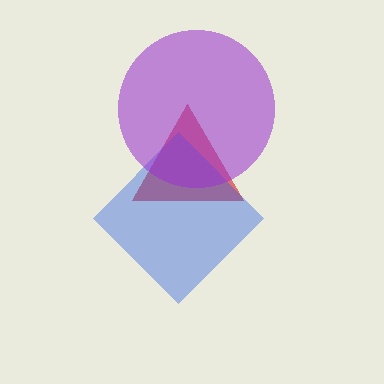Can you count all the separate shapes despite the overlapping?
Yes, there are 3 separate shapes.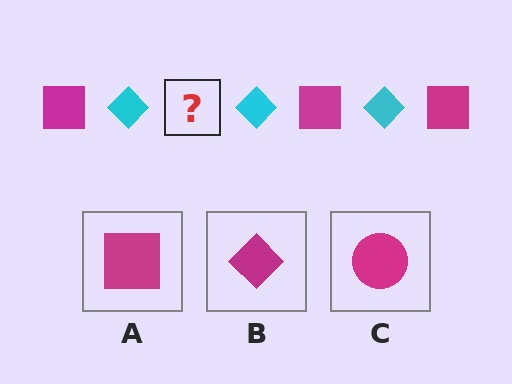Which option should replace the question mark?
Option A.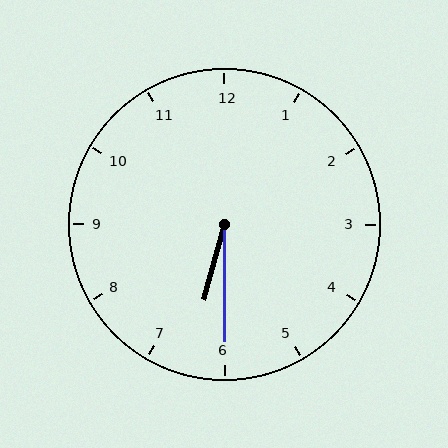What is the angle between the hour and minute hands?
Approximately 15 degrees.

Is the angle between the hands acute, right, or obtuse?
It is acute.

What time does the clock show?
6:30.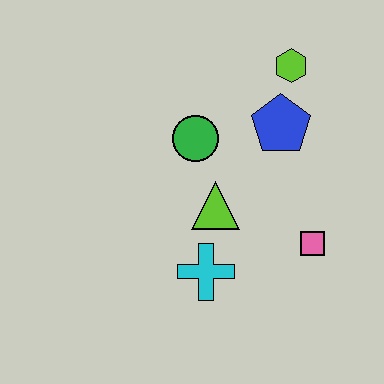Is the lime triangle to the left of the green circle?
No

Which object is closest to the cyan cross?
The lime triangle is closest to the cyan cross.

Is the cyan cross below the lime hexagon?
Yes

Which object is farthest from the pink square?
The lime hexagon is farthest from the pink square.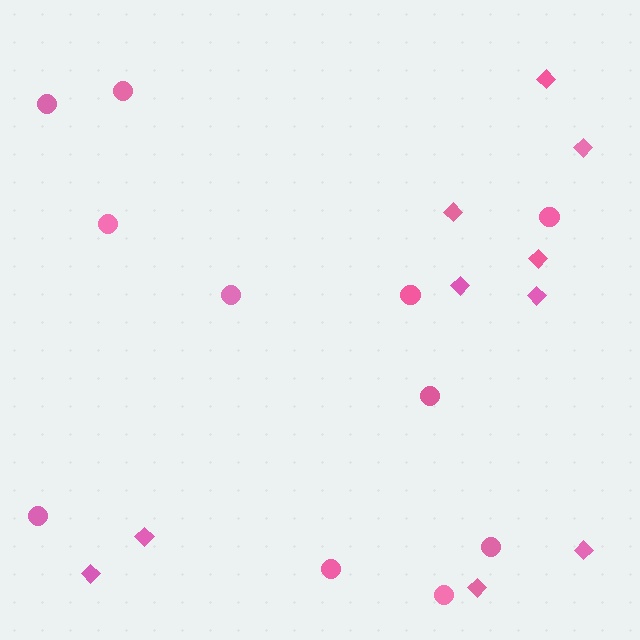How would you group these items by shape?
There are 2 groups: one group of diamonds (10) and one group of circles (11).